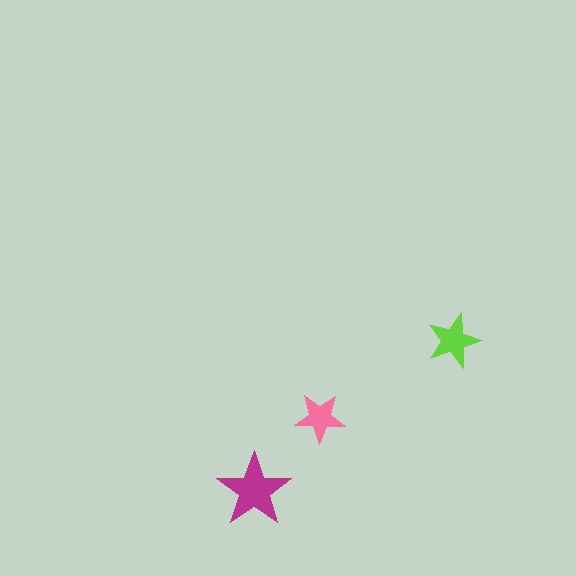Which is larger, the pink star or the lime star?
The lime one.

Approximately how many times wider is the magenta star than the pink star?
About 1.5 times wider.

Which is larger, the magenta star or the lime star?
The magenta one.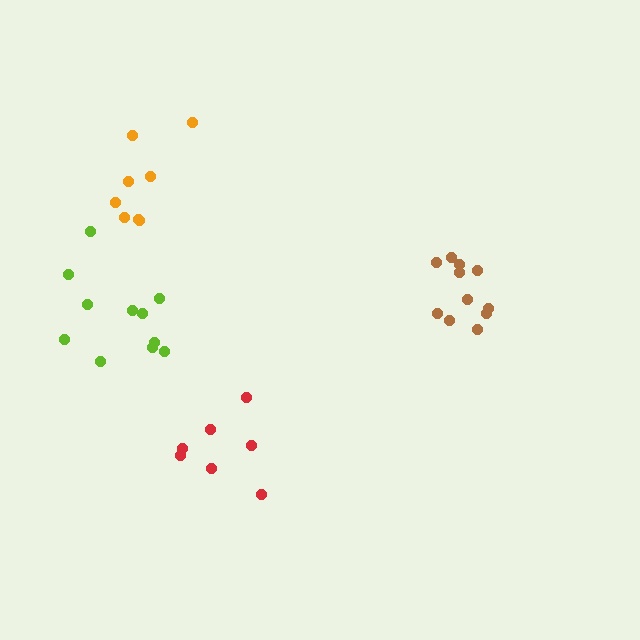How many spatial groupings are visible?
There are 4 spatial groupings.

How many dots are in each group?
Group 1: 11 dots, Group 2: 11 dots, Group 3: 7 dots, Group 4: 8 dots (37 total).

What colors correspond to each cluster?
The clusters are colored: lime, brown, red, orange.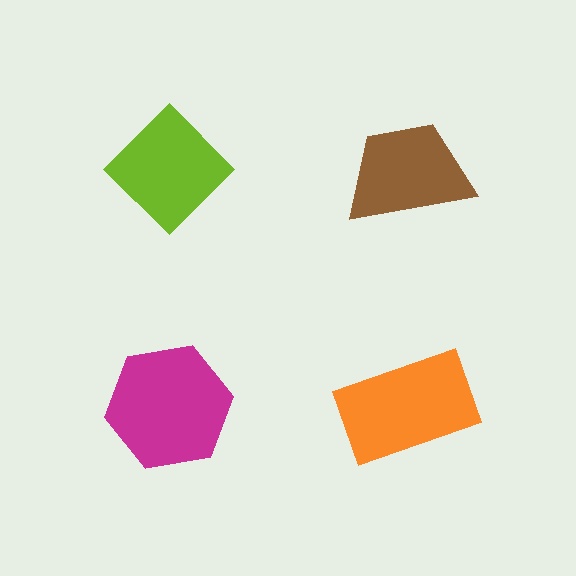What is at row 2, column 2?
An orange rectangle.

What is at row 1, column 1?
A lime diamond.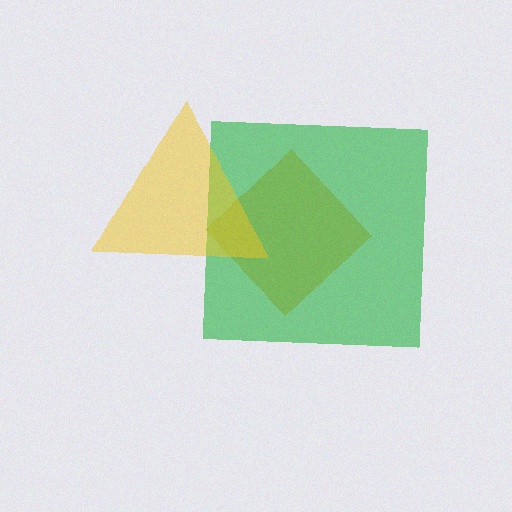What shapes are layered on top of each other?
The layered shapes are: an orange diamond, a green square, a yellow triangle.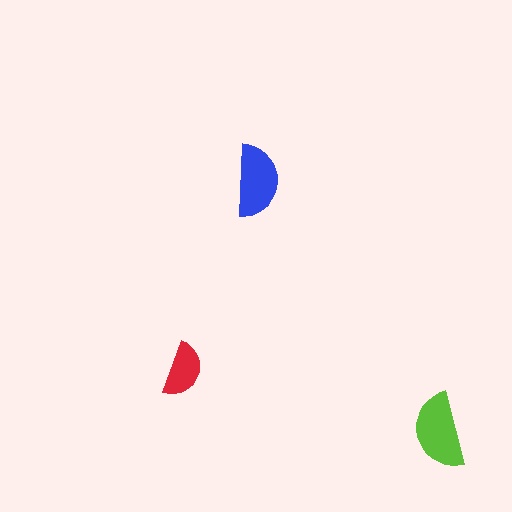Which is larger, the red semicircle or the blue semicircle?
The blue one.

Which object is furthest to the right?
The lime semicircle is rightmost.